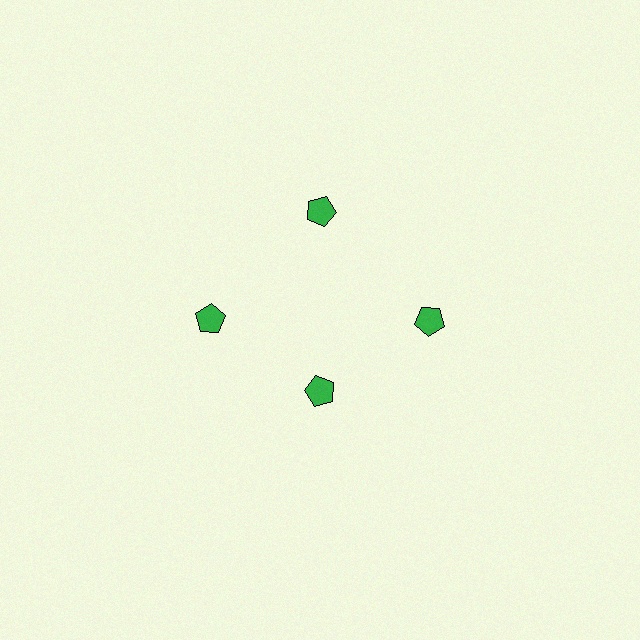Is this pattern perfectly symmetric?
No. The 4 green pentagons are arranged in a ring, but one element near the 6 o'clock position is pulled inward toward the center, breaking the 4-fold rotational symmetry.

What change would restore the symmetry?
The symmetry would be restored by moving it outward, back onto the ring so that all 4 pentagons sit at equal angles and equal distance from the center.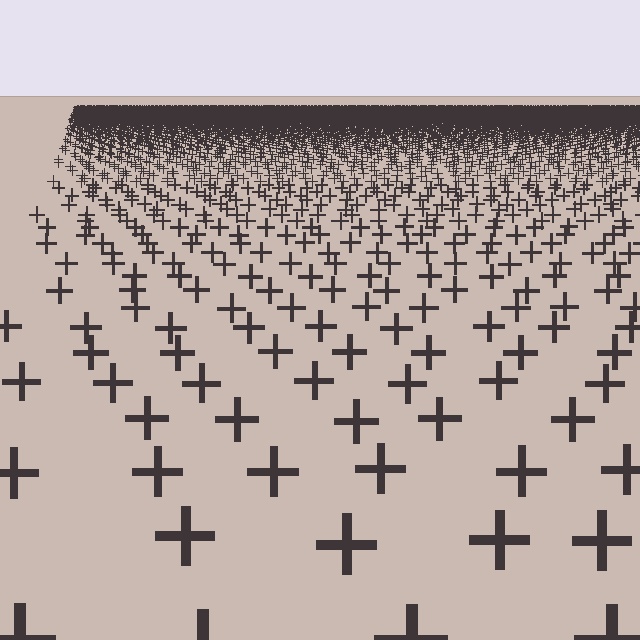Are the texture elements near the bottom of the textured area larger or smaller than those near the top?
Larger. Near the bottom, elements are closer to the viewer and appear at a bigger on-screen size.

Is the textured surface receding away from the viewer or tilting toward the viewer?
The surface is receding away from the viewer. Texture elements get smaller and denser toward the top.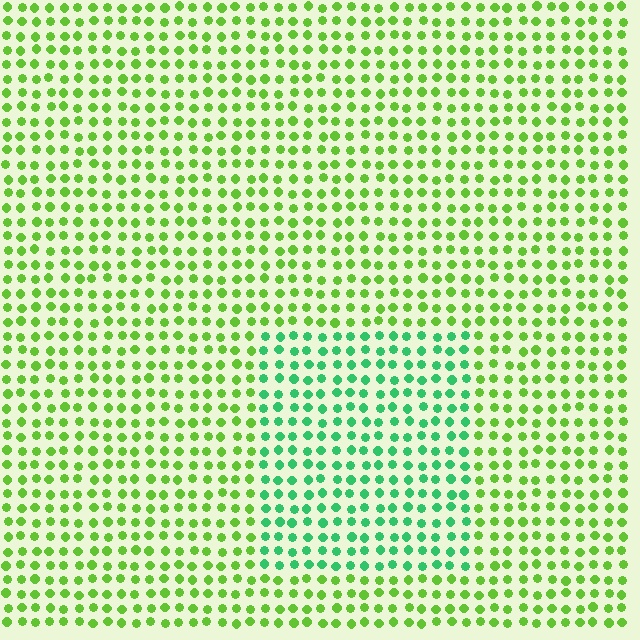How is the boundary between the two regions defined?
The boundary is defined purely by a slight shift in hue (about 42 degrees). Spacing, size, and orientation are identical on both sides.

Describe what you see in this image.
The image is filled with small lime elements in a uniform arrangement. A rectangle-shaped region is visible where the elements are tinted to a slightly different hue, forming a subtle color boundary.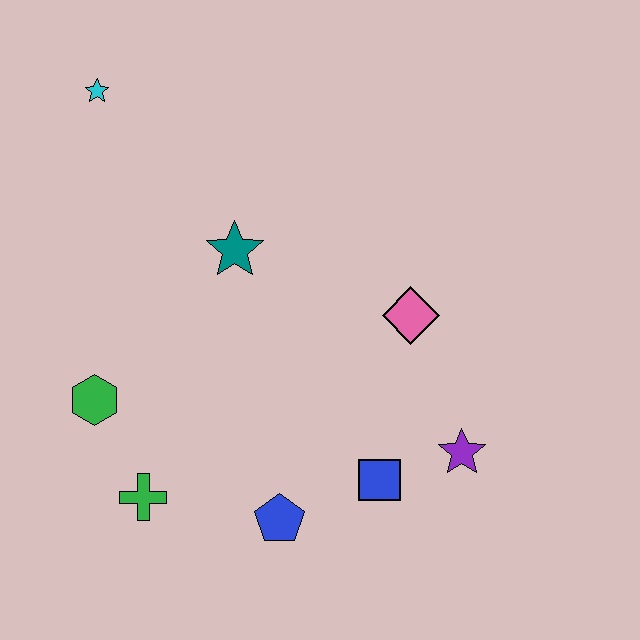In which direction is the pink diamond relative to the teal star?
The pink diamond is to the right of the teal star.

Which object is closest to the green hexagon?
The green cross is closest to the green hexagon.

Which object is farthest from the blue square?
The cyan star is farthest from the blue square.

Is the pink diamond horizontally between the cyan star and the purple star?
Yes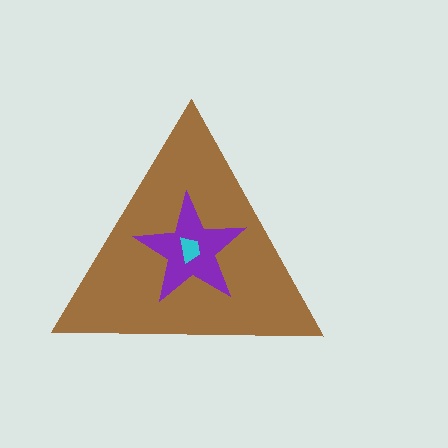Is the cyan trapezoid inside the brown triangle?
Yes.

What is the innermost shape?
The cyan trapezoid.